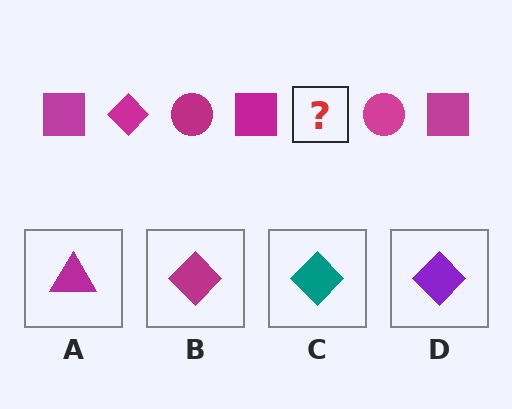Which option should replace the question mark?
Option B.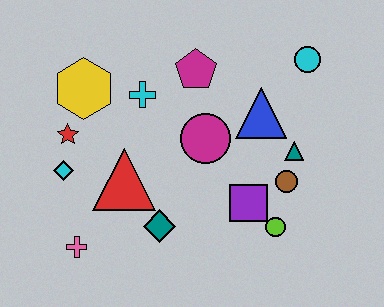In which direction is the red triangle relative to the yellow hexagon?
The red triangle is below the yellow hexagon.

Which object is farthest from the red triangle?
The cyan circle is farthest from the red triangle.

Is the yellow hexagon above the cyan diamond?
Yes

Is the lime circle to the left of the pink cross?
No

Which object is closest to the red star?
The cyan diamond is closest to the red star.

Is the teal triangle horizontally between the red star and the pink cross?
No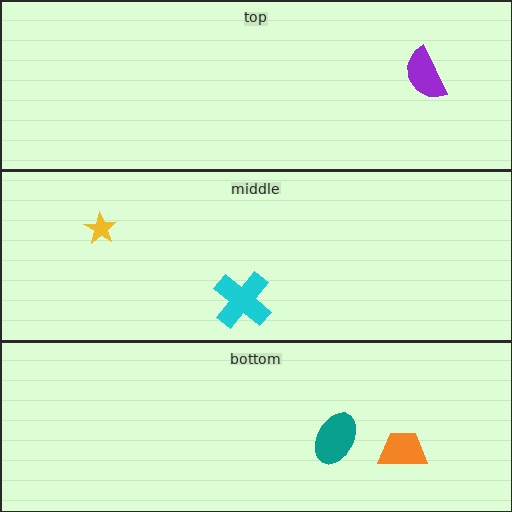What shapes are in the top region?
The purple semicircle.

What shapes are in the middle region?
The yellow star, the cyan cross.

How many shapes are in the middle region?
2.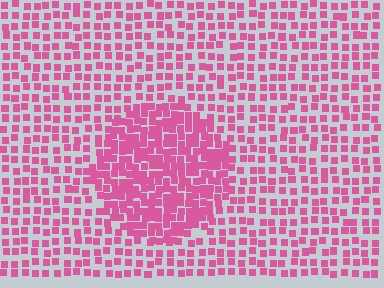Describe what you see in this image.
The image contains small pink elements arranged at two different densities. A circle-shaped region is visible where the elements are more densely packed than the surrounding area.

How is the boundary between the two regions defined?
The boundary is defined by a change in element density (approximately 1.9x ratio). All elements are the same color, size, and shape.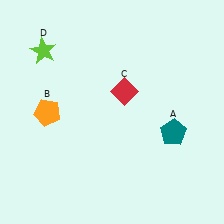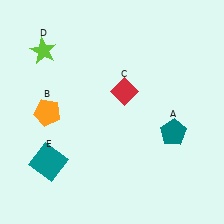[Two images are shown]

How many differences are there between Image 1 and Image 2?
There is 1 difference between the two images.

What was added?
A teal square (E) was added in Image 2.